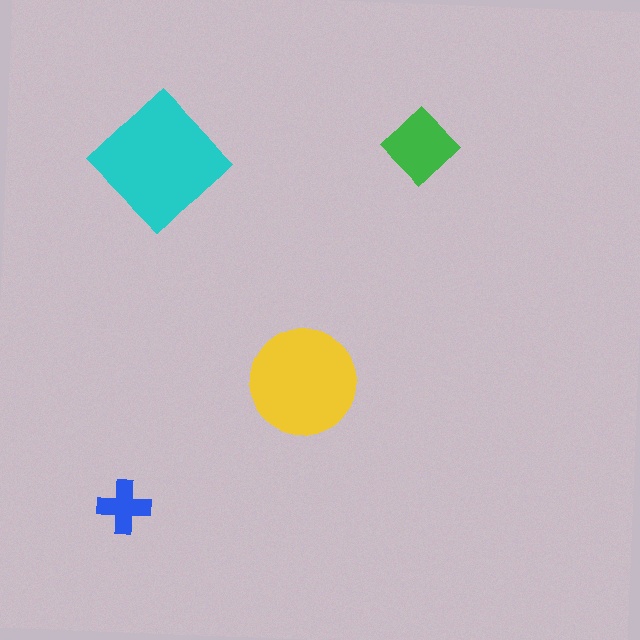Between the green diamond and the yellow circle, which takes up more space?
The yellow circle.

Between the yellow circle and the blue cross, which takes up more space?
The yellow circle.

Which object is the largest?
The cyan diamond.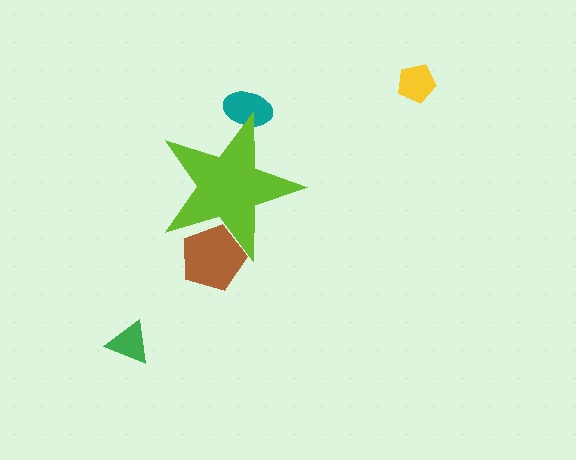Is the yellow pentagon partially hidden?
No, the yellow pentagon is fully visible.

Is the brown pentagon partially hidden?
Yes, the brown pentagon is partially hidden behind the lime star.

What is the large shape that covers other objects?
A lime star.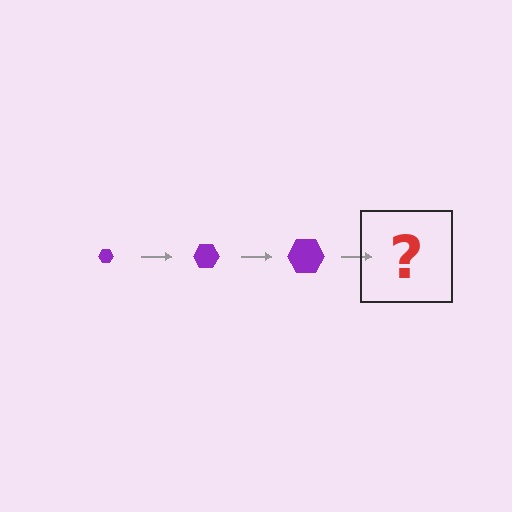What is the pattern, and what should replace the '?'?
The pattern is that the hexagon gets progressively larger each step. The '?' should be a purple hexagon, larger than the previous one.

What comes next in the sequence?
The next element should be a purple hexagon, larger than the previous one.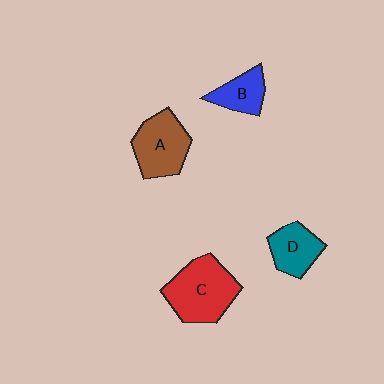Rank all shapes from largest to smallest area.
From largest to smallest: C (red), A (brown), D (teal), B (blue).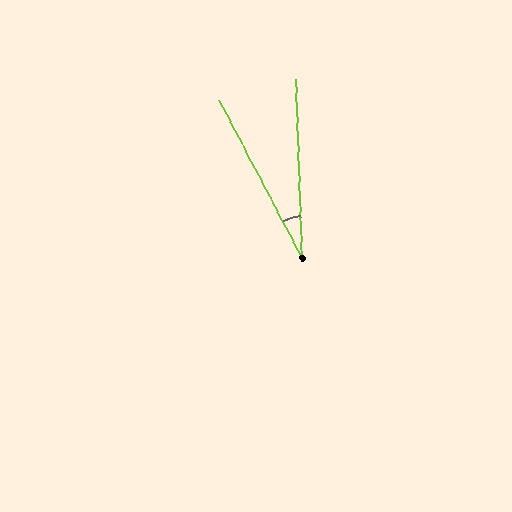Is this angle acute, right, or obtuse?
It is acute.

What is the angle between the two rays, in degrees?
Approximately 26 degrees.